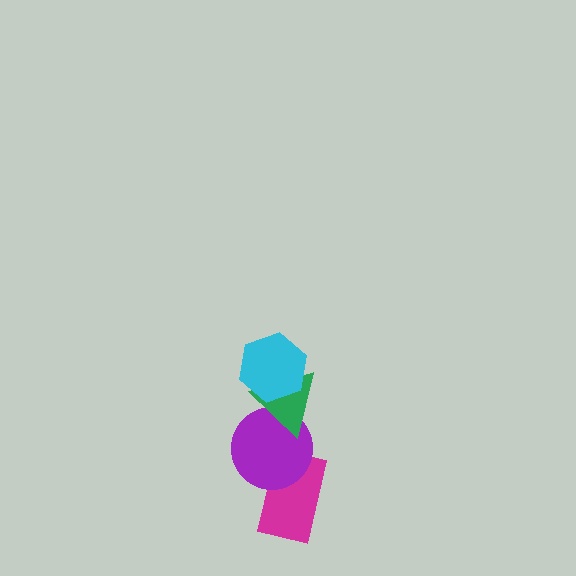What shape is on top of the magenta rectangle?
The purple circle is on top of the magenta rectangle.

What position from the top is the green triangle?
The green triangle is 2nd from the top.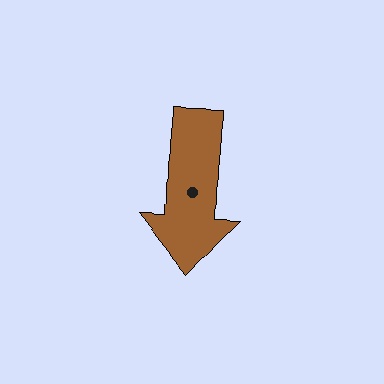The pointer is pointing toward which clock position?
Roughly 6 o'clock.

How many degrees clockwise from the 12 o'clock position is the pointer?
Approximately 183 degrees.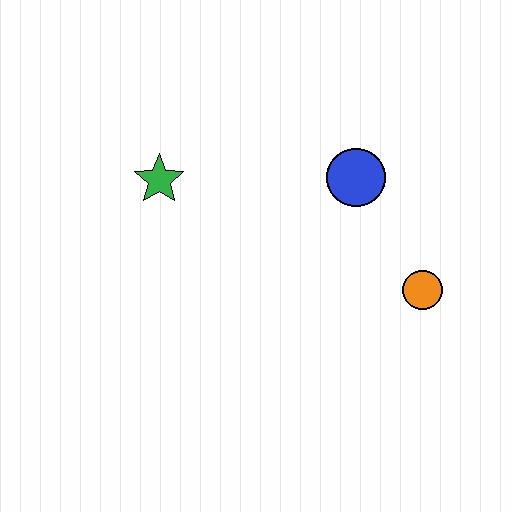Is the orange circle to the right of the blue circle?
Yes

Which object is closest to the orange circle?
The blue circle is closest to the orange circle.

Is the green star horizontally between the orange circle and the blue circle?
No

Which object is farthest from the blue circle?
The green star is farthest from the blue circle.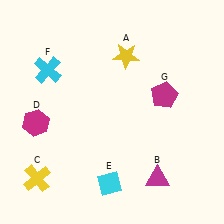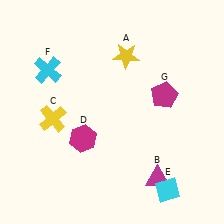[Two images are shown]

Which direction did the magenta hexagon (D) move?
The magenta hexagon (D) moved right.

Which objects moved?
The objects that moved are: the yellow cross (C), the magenta hexagon (D), the cyan diamond (E).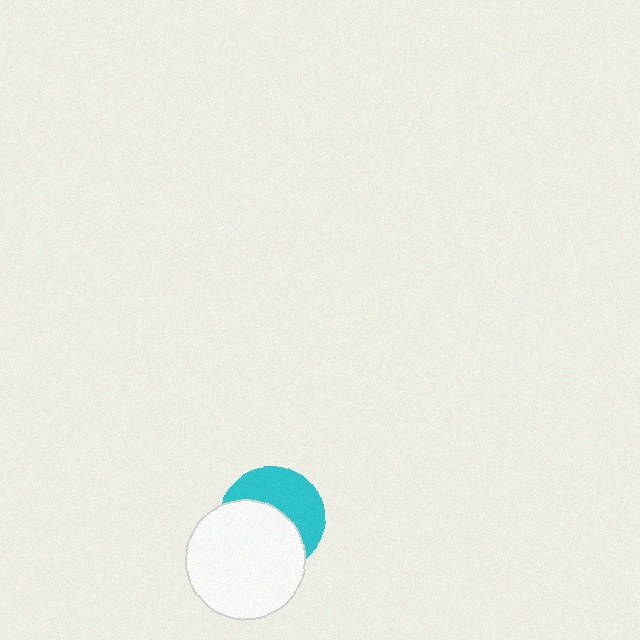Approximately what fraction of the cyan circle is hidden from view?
Roughly 53% of the cyan circle is hidden behind the white circle.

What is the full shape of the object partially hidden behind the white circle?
The partially hidden object is a cyan circle.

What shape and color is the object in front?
The object in front is a white circle.